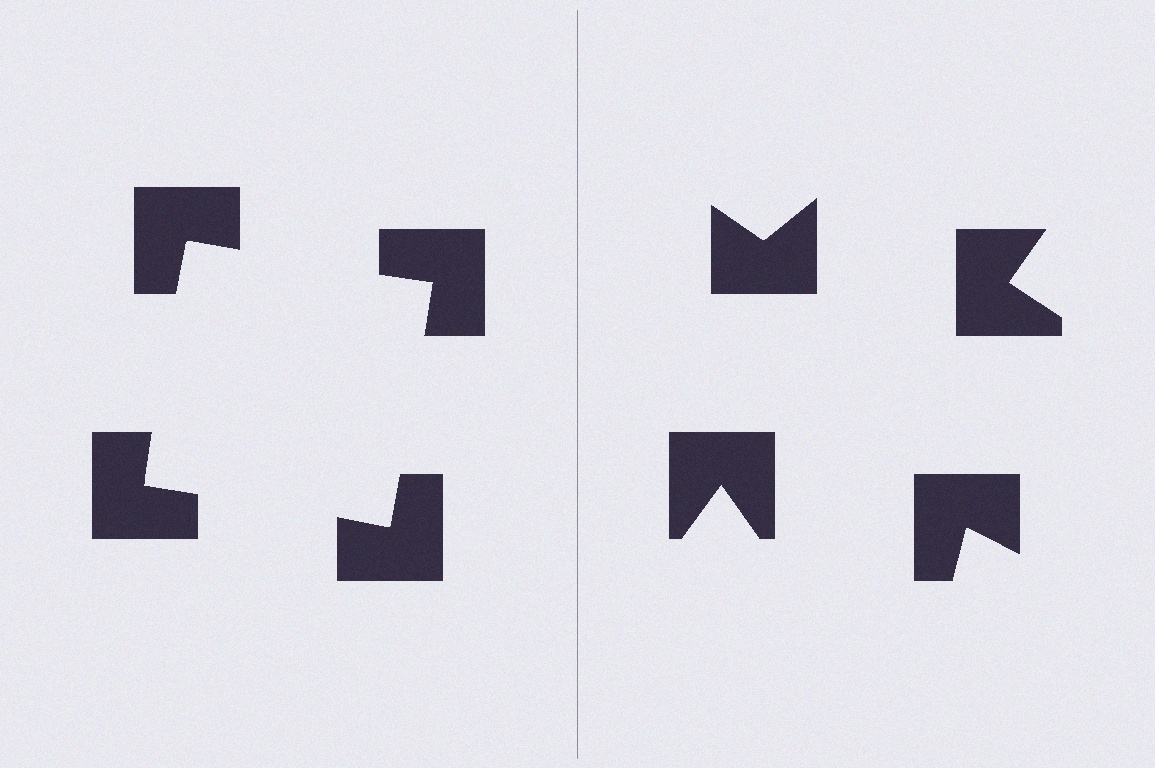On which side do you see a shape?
An illusory square appears on the left side. On the right side the wedge cuts are rotated, so no coherent shape forms.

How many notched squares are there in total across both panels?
8 — 4 on each side.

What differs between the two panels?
The notched squares are positioned identically on both sides; only the wedge orientations differ. On the left they align to a square; on the right they are misaligned.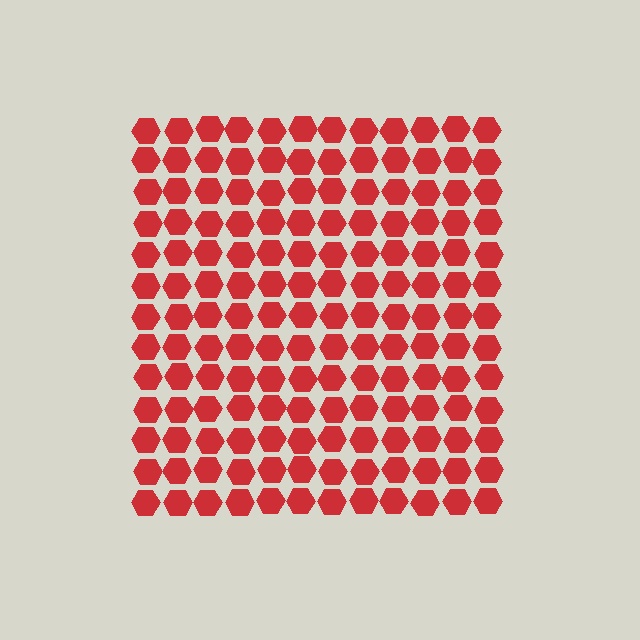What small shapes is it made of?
It is made of small hexagons.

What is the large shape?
The large shape is a square.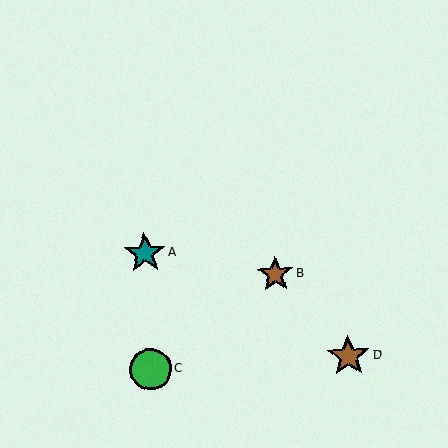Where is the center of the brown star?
The center of the brown star is at (349, 356).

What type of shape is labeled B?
Shape B is a brown star.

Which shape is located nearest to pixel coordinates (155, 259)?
The teal star (labeled A) at (145, 253) is nearest to that location.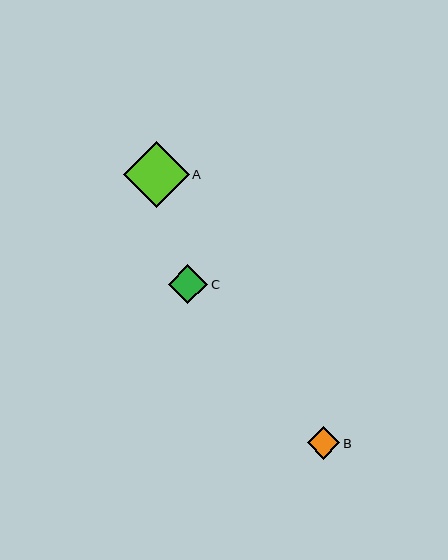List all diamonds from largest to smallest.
From largest to smallest: A, C, B.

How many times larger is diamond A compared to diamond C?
Diamond A is approximately 1.7 times the size of diamond C.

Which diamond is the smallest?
Diamond B is the smallest with a size of approximately 32 pixels.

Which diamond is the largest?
Diamond A is the largest with a size of approximately 66 pixels.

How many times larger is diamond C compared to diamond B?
Diamond C is approximately 1.2 times the size of diamond B.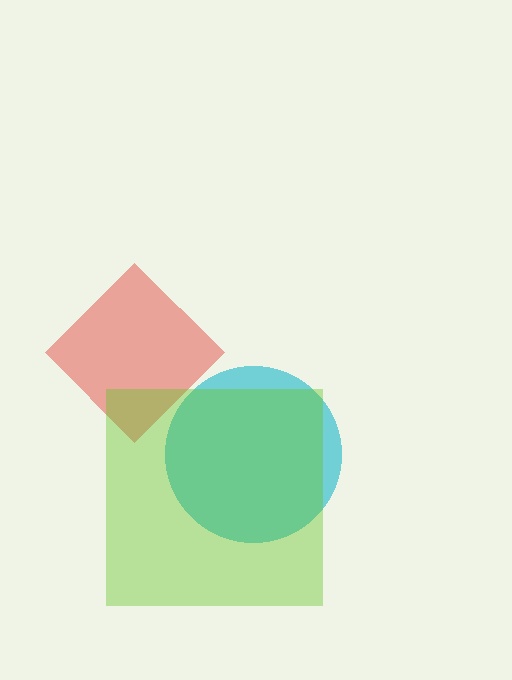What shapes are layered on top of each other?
The layered shapes are: a red diamond, a cyan circle, a lime square.